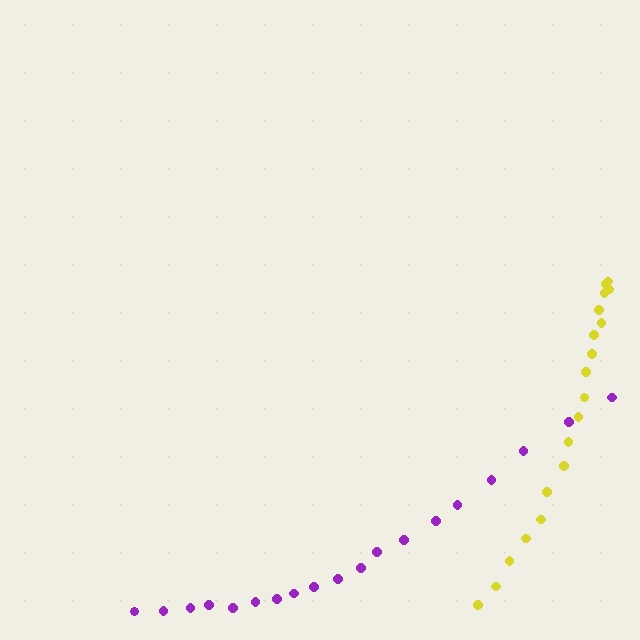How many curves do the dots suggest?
There are 2 distinct paths.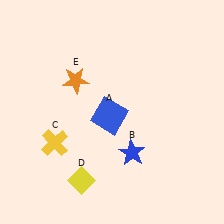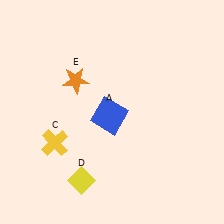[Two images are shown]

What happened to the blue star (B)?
The blue star (B) was removed in Image 2. It was in the bottom-right area of Image 1.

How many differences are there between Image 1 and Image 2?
There is 1 difference between the two images.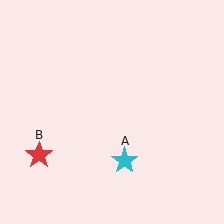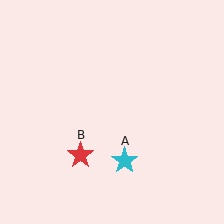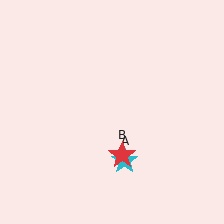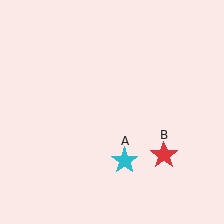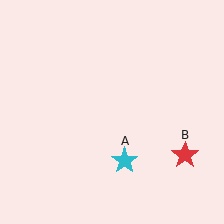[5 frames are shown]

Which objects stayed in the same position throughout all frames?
Cyan star (object A) remained stationary.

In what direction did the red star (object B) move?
The red star (object B) moved right.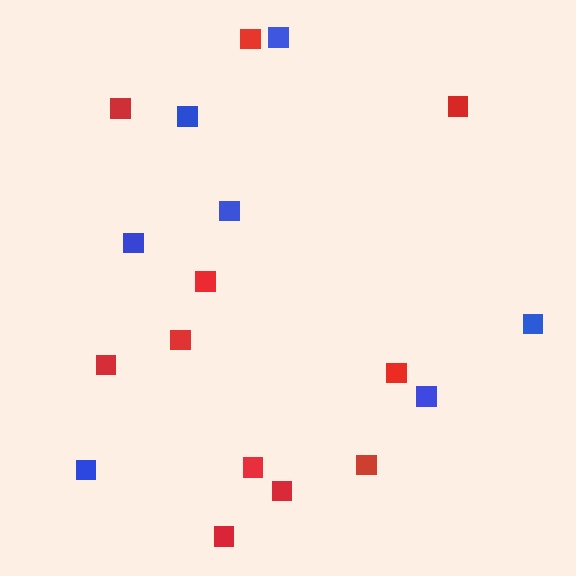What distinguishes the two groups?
There are 2 groups: one group of blue squares (7) and one group of red squares (11).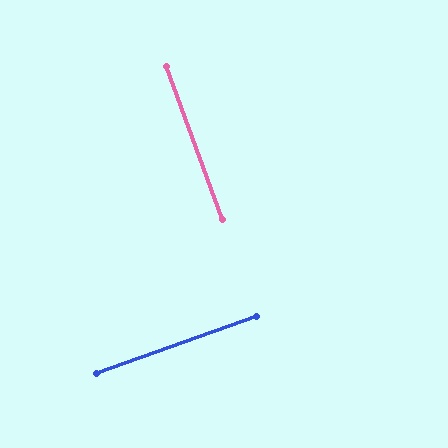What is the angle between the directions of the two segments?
Approximately 90 degrees.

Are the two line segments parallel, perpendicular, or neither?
Perpendicular — they meet at approximately 90°.